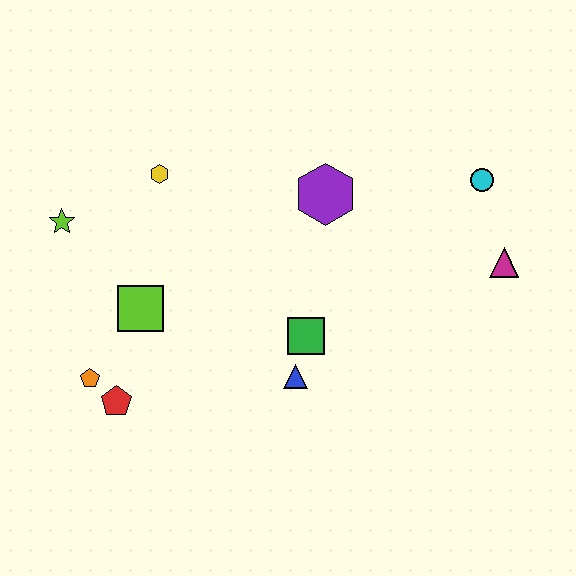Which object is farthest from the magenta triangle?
The lime star is farthest from the magenta triangle.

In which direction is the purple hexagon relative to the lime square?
The purple hexagon is to the right of the lime square.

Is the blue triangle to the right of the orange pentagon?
Yes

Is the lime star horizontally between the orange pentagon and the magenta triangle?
No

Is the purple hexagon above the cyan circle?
No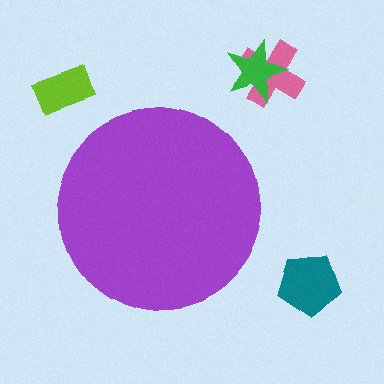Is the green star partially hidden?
No, the green star is fully visible.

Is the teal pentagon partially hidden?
No, the teal pentagon is fully visible.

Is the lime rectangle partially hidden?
No, the lime rectangle is fully visible.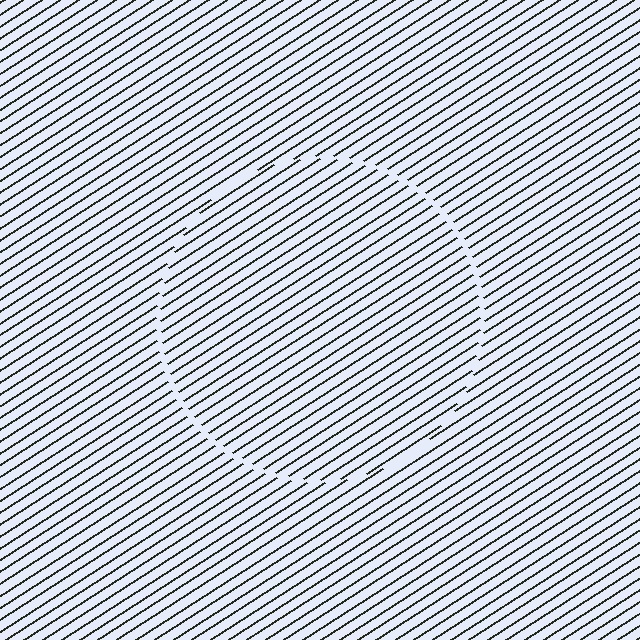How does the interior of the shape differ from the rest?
The interior of the shape contains the same grating, shifted by half a period — the contour is defined by the phase discontinuity where line-ends from the inner and outer gratings abut.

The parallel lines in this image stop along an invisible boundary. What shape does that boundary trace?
An illusory circle. The interior of the shape contains the same grating, shifted by half a period — the contour is defined by the phase discontinuity where line-ends from the inner and outer gratings abut.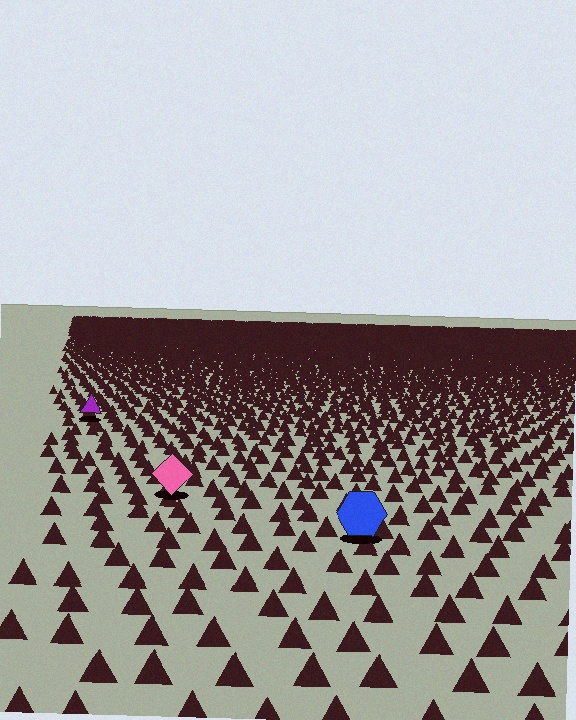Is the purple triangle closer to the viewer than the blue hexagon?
No. The blue hexagon is closer — you can tell from the texture gradient: the ground texture is coarser near it.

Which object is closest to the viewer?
The blue hexagon is closest. The texture marks near it are larger and more spread out.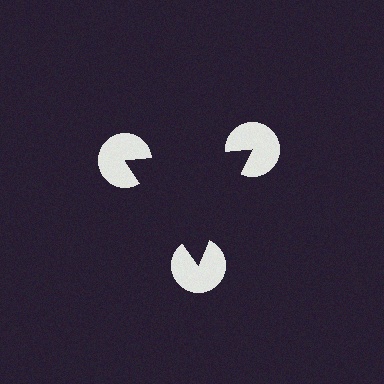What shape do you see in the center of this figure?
An illusory triangle — its edges are inferred from the aligned wedge cuts in the pac-man discs, not physically drawn.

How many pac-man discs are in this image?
There are 3 — one at each vertex of the illusory triangle.